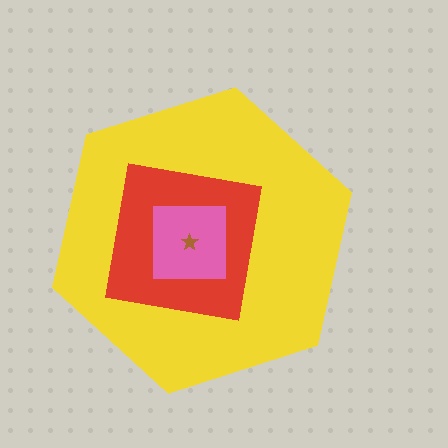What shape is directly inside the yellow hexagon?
The red square.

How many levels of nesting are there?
4.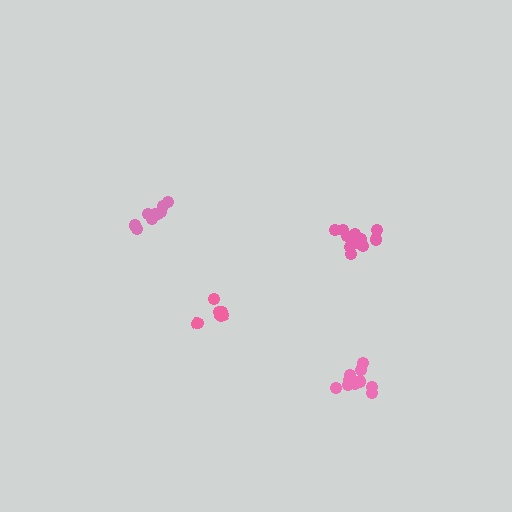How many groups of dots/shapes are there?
There are 4 groups.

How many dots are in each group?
Group 1: 9 dots, Group 2: 10 dots, Group 3: 12 dots, Group 4: 6 dots (37 total).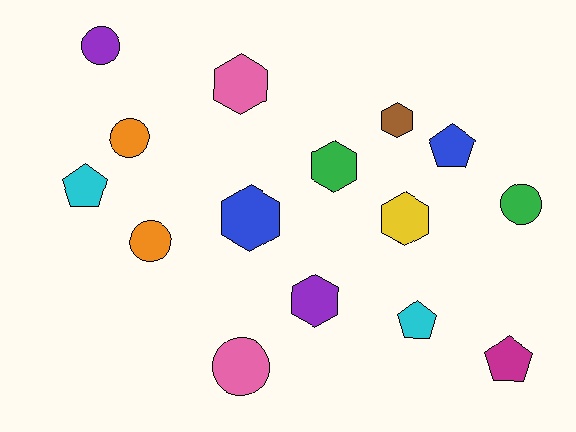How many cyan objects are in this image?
There are 2 cyan objects.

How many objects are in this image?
There are 15 objects.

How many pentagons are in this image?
There are 4 pentagons.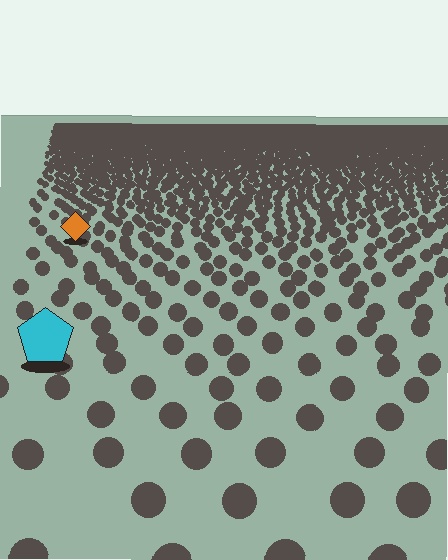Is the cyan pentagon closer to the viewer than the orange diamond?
Yes. The cyan pentagon is closer — you can tell from the texture gradient: the ground texture is coarser near it.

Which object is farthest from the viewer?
The orange diamond is farthest from the viewer. It appears smaller and the ground texture around it is denser.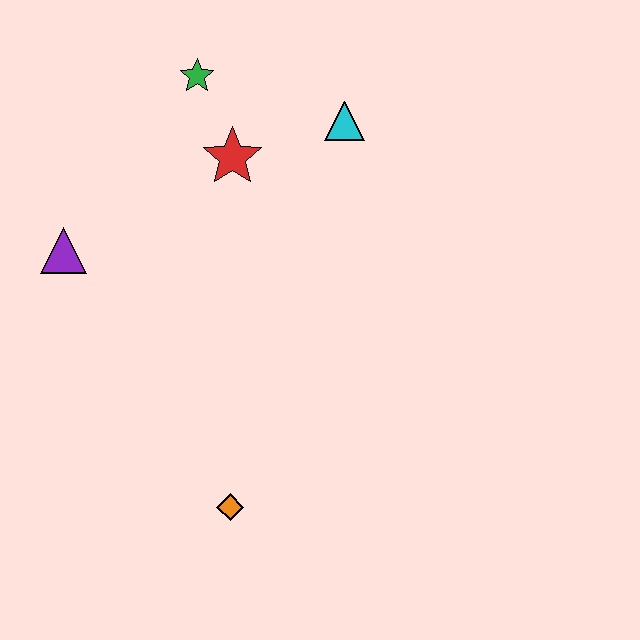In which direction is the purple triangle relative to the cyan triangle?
The purple triangle is to the left of the cyan triangle.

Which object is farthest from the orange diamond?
The green star is farthest from the orange diamond.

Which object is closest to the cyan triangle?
The red star is closest to the cyan triangle.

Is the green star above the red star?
Yes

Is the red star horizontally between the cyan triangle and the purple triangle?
Yes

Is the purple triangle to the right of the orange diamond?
No